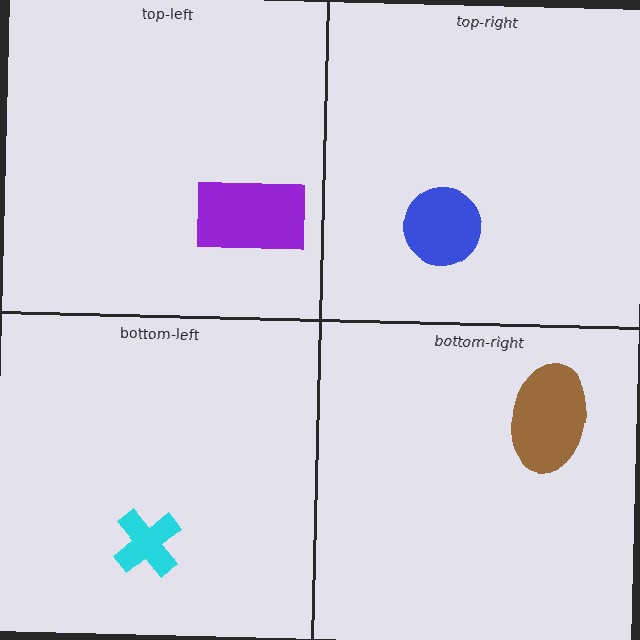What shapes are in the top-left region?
The purple rectangle.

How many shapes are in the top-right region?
1.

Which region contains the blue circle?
The top-right region.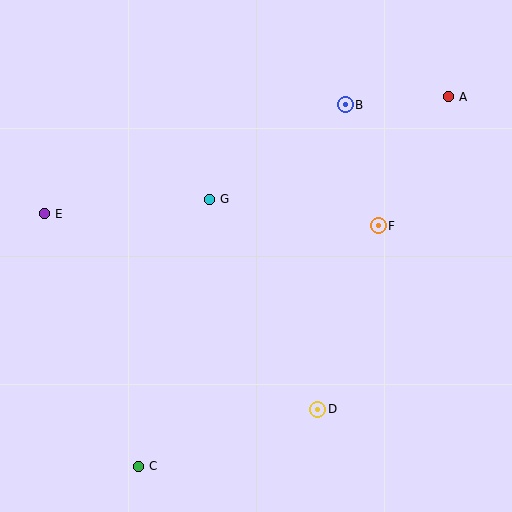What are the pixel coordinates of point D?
Point D is at (318, 409).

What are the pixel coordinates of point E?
Point E is at (45, 214).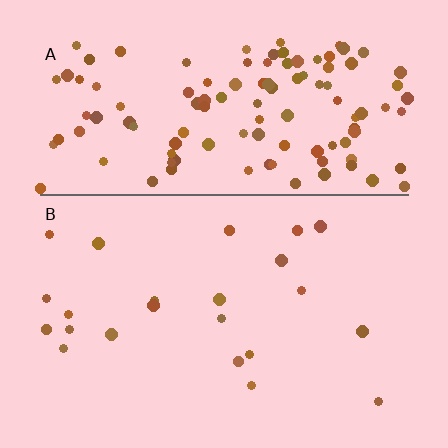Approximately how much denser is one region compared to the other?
Approximately 5.5× — region A over region B.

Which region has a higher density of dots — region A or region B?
A (the top).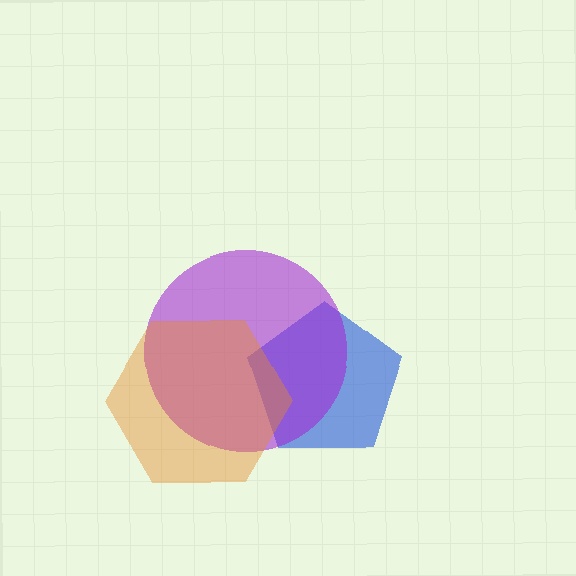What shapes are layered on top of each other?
The layered shapes are: a blue pentagon, a purple circle, an orange hexagon.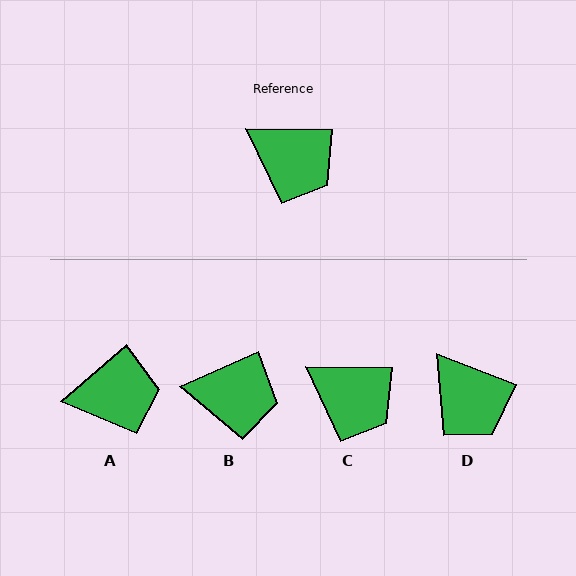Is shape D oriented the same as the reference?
No, it is off by about 20 degrees.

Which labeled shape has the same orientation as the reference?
C.